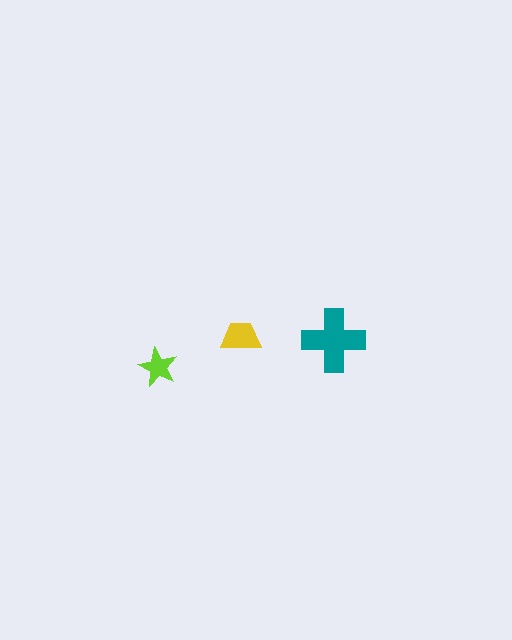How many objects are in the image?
There are 3 objects in the image.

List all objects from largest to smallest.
The teal cross, the yellow trapezoid, the lime star.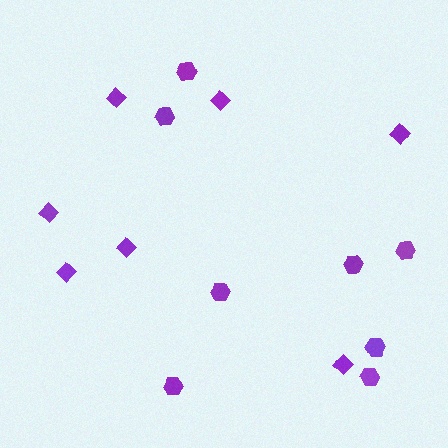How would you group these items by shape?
There are 2 groups: one group of hexagons (8) and one group of diamonds (7).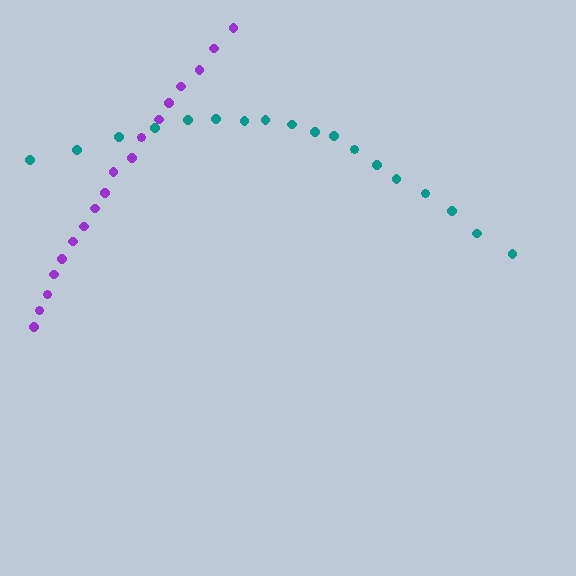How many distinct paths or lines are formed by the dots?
There are 2 distinct paths.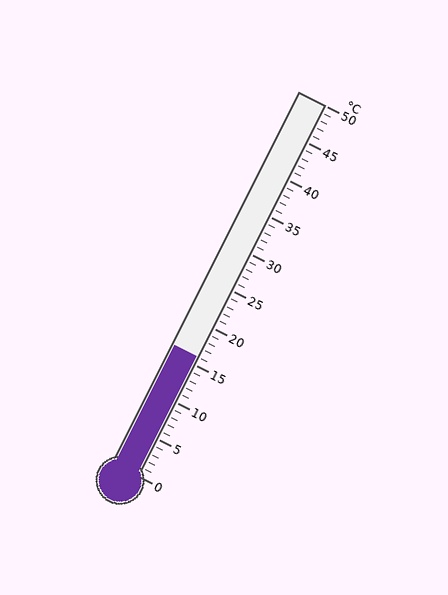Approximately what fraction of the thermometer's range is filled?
The thermometer is filled to approximately 30% of its range.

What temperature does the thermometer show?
The thermometer shows approximately 16°C.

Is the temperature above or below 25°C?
The temperature is below 25°C.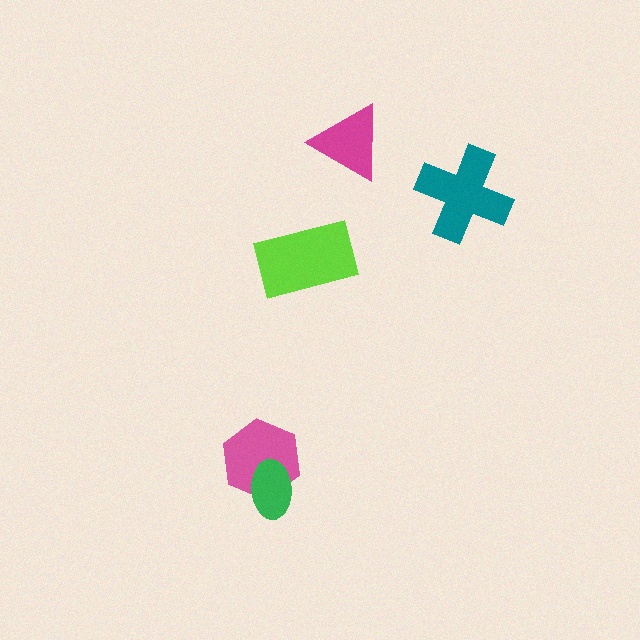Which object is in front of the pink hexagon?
The green ellipse is in front of the pink hexagon.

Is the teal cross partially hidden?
No, no other shape covers it.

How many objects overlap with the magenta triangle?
0 objects overlap with the magenta triangle.